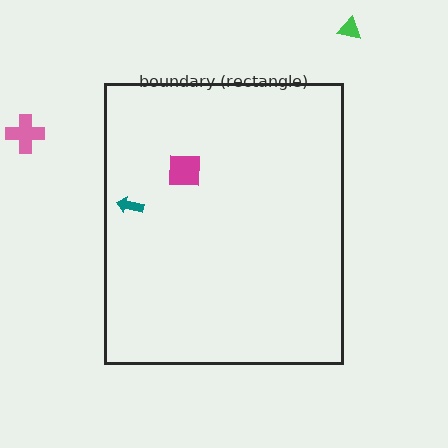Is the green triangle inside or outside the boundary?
Outside.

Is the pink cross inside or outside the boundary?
Outside.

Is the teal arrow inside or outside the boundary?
Inside.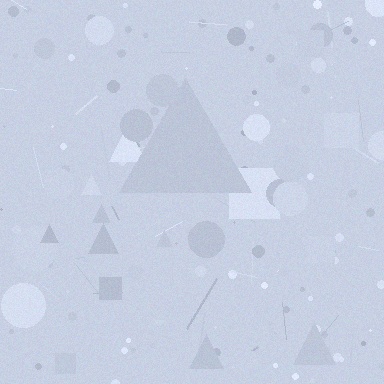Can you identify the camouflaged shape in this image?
The camouflaged shape is a triangle.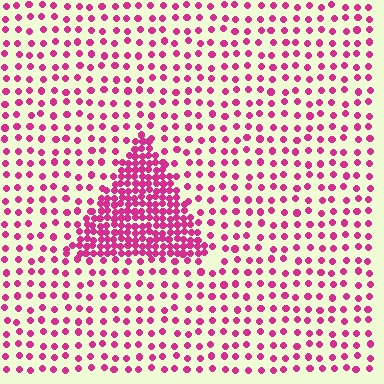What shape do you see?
I see a triangle.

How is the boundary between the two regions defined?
The boundary is defined by a change in element density (approximately 3.0x ratio). All elements are the same color, size, and shape.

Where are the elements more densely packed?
The elements are more densely packed inside the triangle boundary.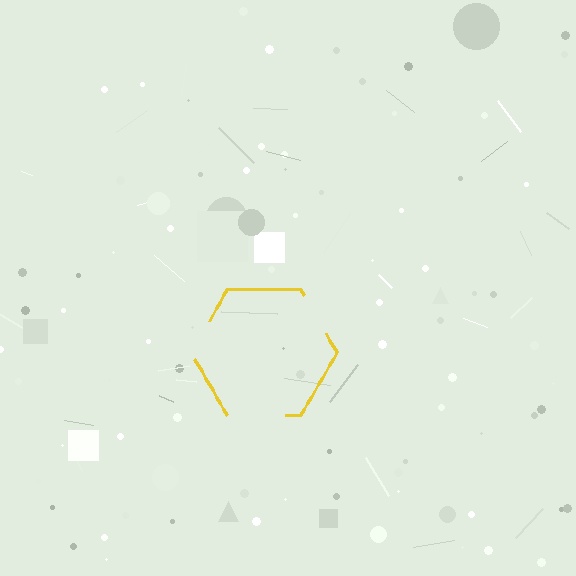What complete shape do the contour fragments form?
The contour fragments form a hexagon.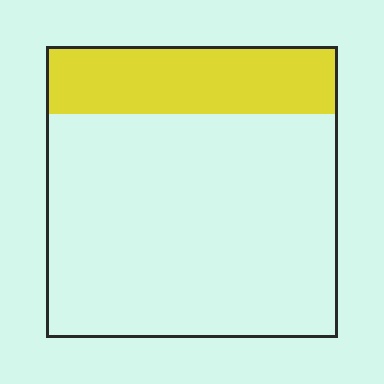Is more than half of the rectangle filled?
No.